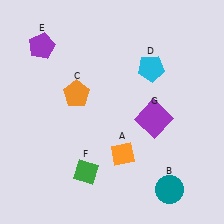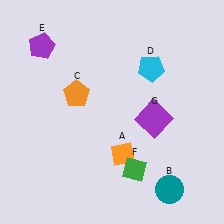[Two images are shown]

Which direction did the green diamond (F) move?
The green diamond (F) moved right.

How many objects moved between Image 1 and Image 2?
1 object moved between the two images.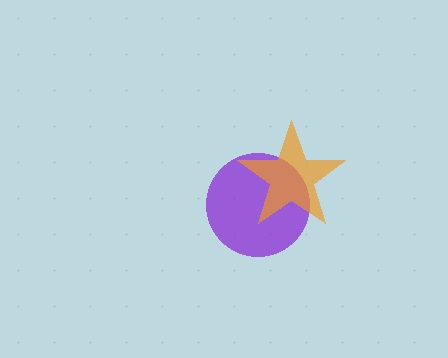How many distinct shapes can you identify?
There are 2 distinct shapes: a purple circle, an orange star.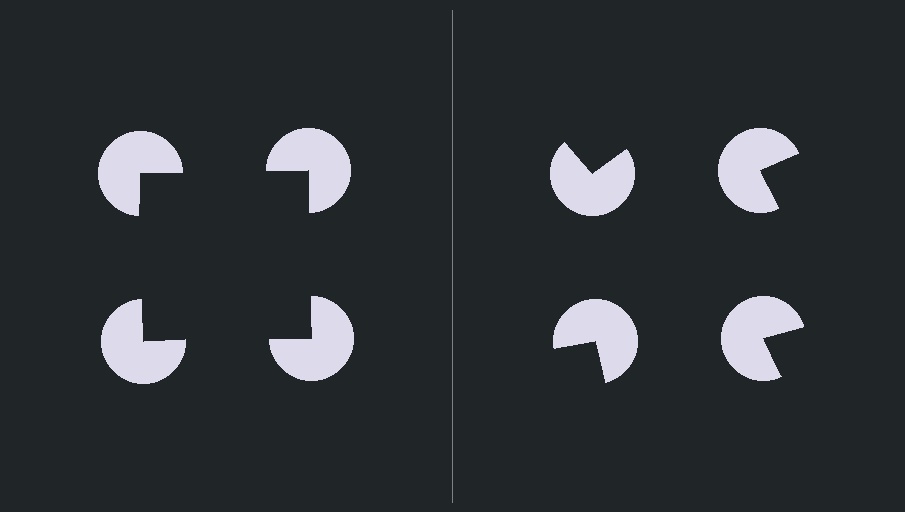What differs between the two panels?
The pac-man discs are positioned identically on both sides; only the wedge orientations differ. On the left they align to a square; on the right they are misaligned.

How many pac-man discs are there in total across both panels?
8 — 4 on each side.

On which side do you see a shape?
An illusory square appears on the left side. On the right side the wedge cuts are rotated, so no coherent shape forms.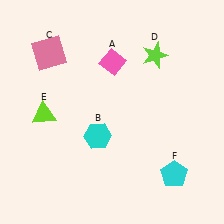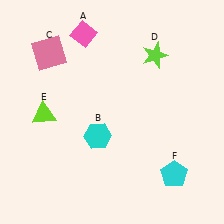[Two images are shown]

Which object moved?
The pink diamond (A) moved left.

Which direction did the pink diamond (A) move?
The pink diamond (A) moved left.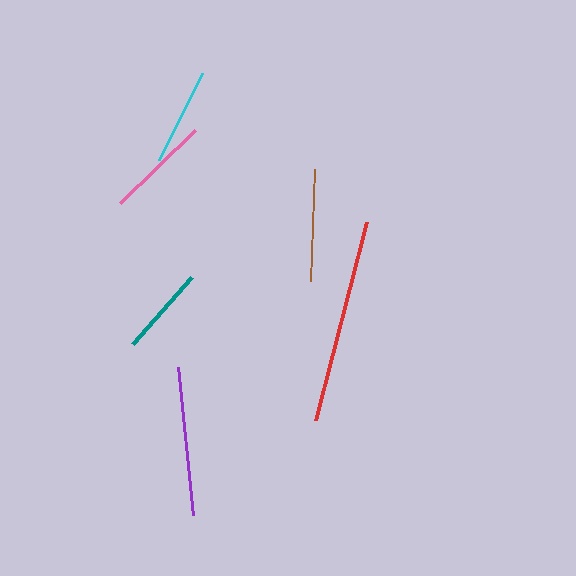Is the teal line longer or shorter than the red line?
The red line is longer than the teal line.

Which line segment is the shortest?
The teal line is the shortest at approximately 89 pixels.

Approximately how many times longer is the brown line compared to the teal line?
The brown line is approximately 1.3 times the length of the teal line.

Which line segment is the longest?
The red line is the longest at approximately 205 pixels.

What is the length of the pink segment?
The pink segment is approximately 104 pixels long.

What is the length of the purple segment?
The purple segment is approximately 149 pixels long.